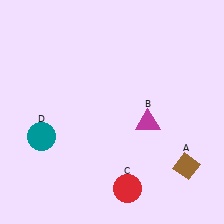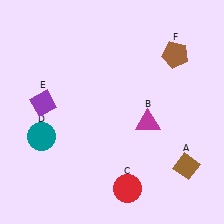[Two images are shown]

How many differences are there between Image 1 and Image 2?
There are 2 differences between the two images.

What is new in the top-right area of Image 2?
A brown pentagon (F) was added in the top-right area of Image 2.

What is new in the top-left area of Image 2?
A purple diamond (E) was added in the top-left area of Image 2.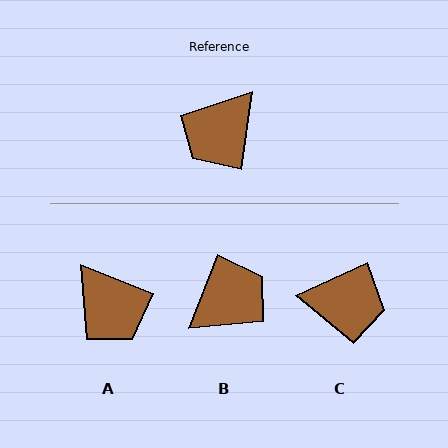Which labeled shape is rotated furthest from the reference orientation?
B, about 166 degrees away.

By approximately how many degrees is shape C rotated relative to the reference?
Approximately 122 degrees counter-clockwise.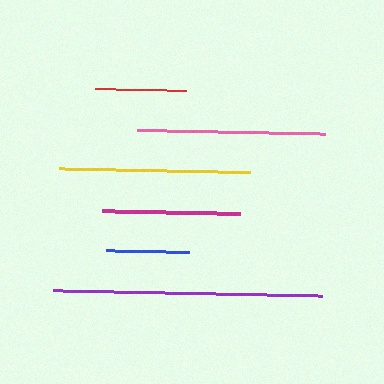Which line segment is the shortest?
The blue line is the shortest at approximately 83 pixels.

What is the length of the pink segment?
The pink segment is approximately 188 pixels long.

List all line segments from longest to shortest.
From longest to shortest: purple, yellow, pink, magenta, red, blue.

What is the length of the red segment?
The red segment is approximately 90 pixels long.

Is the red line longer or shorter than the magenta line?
The magenta line is longer than the red line.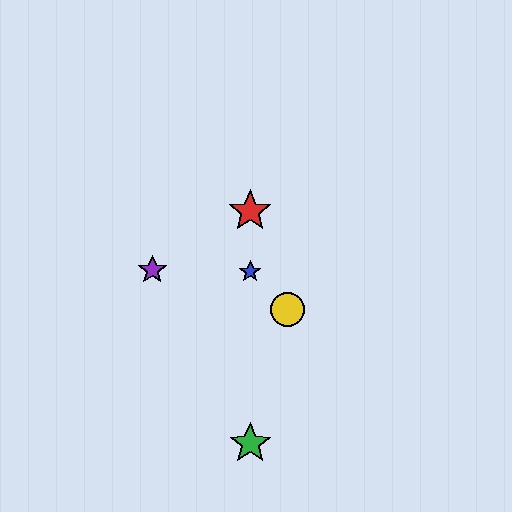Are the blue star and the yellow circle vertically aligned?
No, the blue star is at x≈250 and the yellow circle is at x≈287.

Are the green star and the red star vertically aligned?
Yes, both are at x≈250.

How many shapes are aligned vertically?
3 shapes (the red star, the blue star, the green star) are aligned vertically.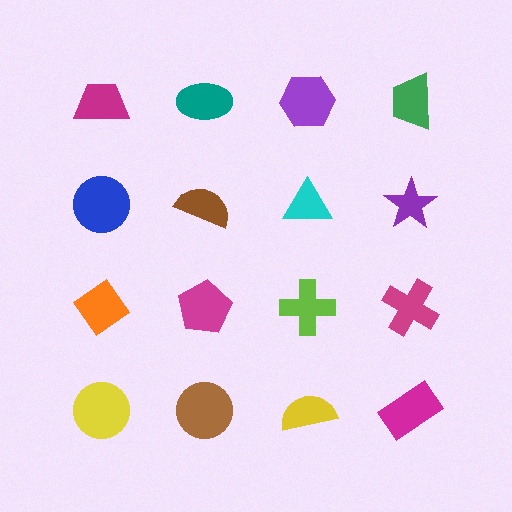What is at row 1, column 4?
A green trapezoid.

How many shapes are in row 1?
4 shapes.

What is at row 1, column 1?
A magenta trapezoid.